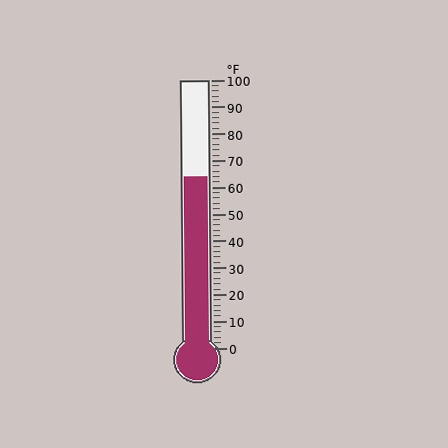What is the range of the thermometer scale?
The thermometer scale ranges from 0°F to 100°F.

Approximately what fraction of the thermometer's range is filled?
The thermometer is filled to approximately 65% of its range.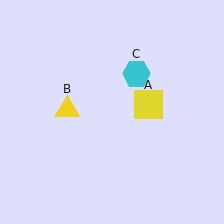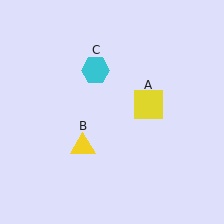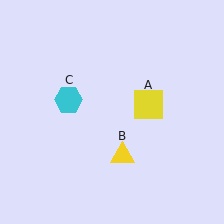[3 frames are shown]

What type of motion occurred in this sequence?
The yellow triangle (object B), cyan hexagon (object C) rotated counterclockwise around the center of the scene.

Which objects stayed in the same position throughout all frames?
Yellow square (object A) remained stationary.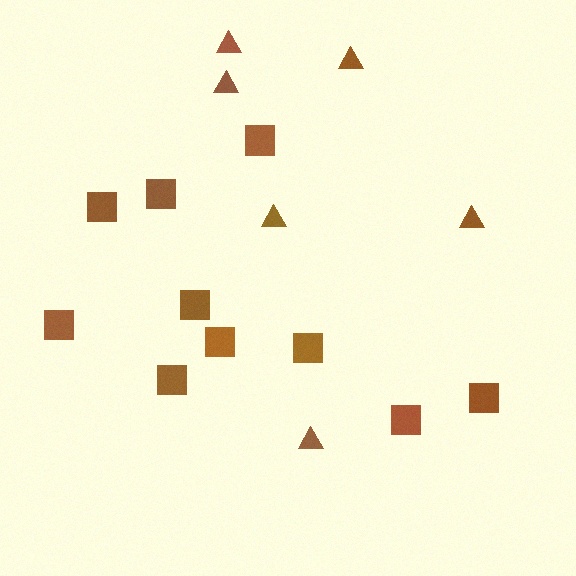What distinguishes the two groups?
There are 2 groups: one group of squares (10) and one group of triangles (6).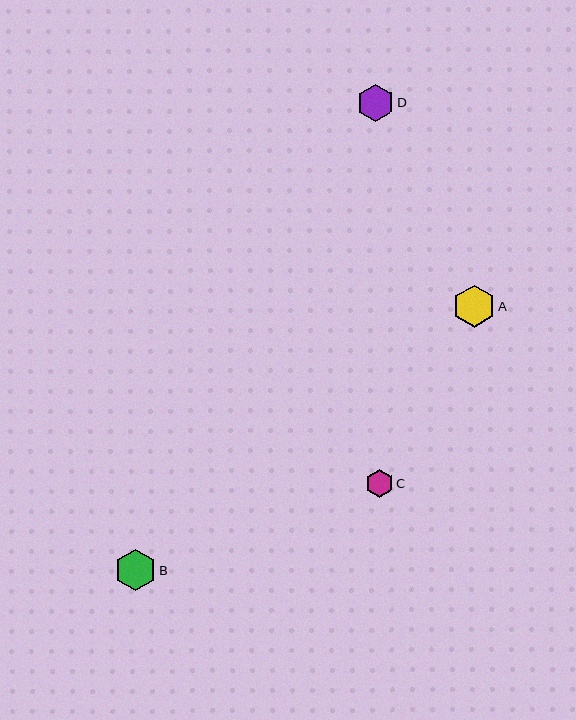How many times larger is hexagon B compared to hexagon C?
Hexagon B is approximately 1.5 times the size of hexagon C.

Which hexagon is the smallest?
Hexagon C is the smallest with a size of approximately 28 pixels.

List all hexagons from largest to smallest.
From largest to smallest: A, B, D, C.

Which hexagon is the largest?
Hexagon A is the largest with a size of approximately 42 pixels.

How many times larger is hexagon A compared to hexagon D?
Hexagon A is approximately 1.1 times the size of hexagon D.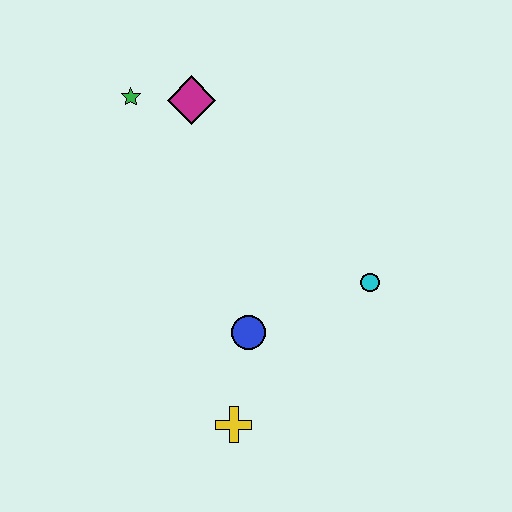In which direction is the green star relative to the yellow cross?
The green star is above the yellow cross.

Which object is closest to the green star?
The magenta diamond is closest to the green star.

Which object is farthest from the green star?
The yellow cross is farthest from the green star.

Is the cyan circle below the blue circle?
No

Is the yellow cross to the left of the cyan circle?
Yes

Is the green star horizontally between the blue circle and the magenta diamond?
No